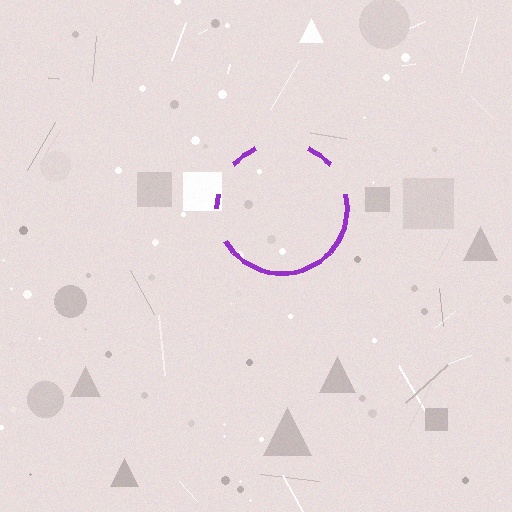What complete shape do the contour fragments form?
The contour fragments form a circle.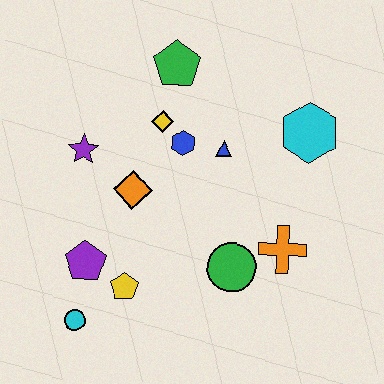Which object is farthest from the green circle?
The green pentagon is farthest from the green circle.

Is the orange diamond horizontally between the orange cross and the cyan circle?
Yes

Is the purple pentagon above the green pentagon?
No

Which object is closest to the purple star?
The orange diamond is closest to the purple star.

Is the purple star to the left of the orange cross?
Yes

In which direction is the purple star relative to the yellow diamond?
The purple star is to the left of the yellow diamond.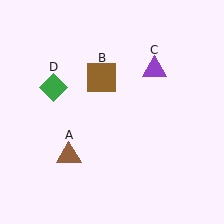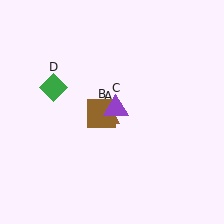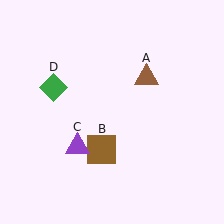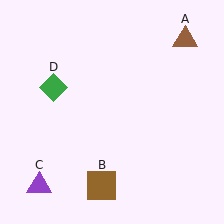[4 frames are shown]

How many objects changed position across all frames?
3 objects changed position: brown triangle (object A), brown square (object B), purple triangle (object C).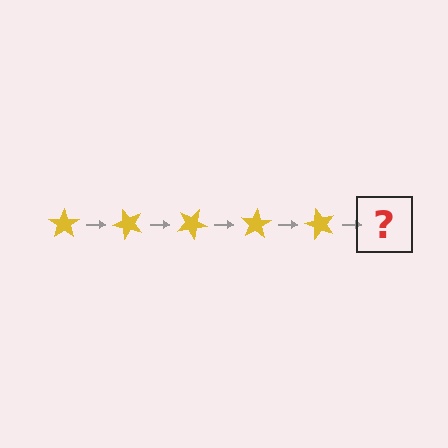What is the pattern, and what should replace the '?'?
The pattern is that the star rotates 50 degrees each step. The '?' should be a yellow star rotated 250 degrees.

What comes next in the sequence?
The next element should be a yellow star rotated 250 degrees.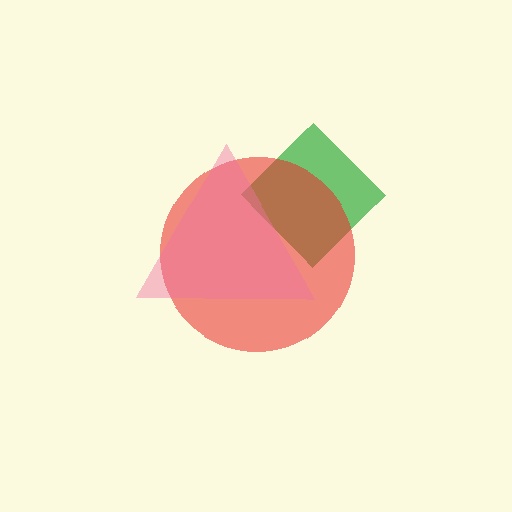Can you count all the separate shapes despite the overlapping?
Yes, there are 3 separate shapes.